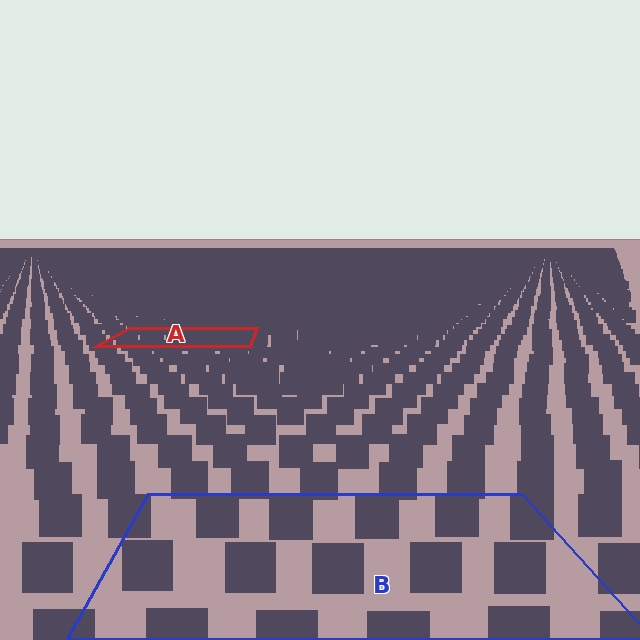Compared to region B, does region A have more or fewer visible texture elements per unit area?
Region A has more texture elements per unit area — they are packed more densely because it is farther away.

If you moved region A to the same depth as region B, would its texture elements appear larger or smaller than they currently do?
They would appear larger. At a closer depth, the same texture elements are projected at a bigger on-screen size.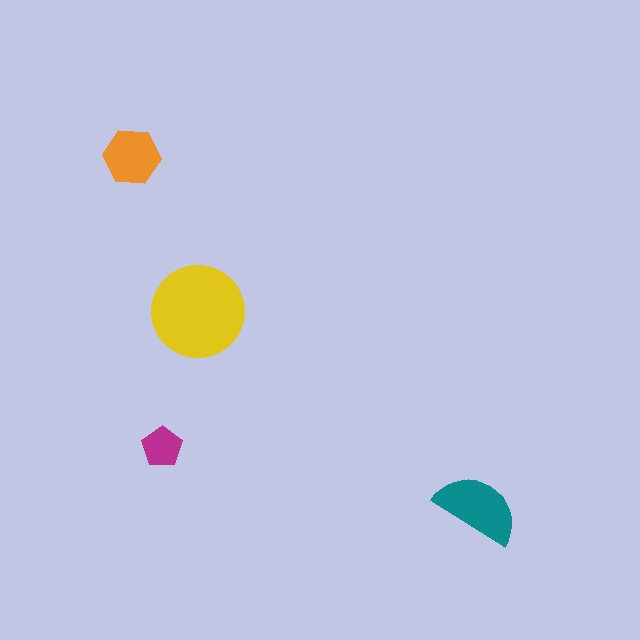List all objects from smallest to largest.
The magenta pentagon, the orange hexagon, the teal semicircle, the yellow circle.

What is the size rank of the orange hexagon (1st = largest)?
3rd.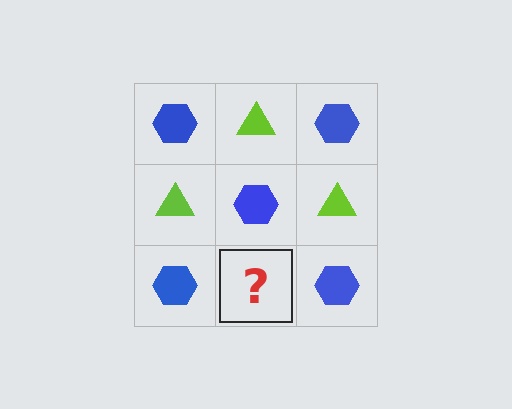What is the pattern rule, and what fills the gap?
The rule is that it alternates blue hexagon and lime triangle in a checkerboard pattern. The gap should be filled with a lime triangle.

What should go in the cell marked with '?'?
The missing cell should contain a lime triangle.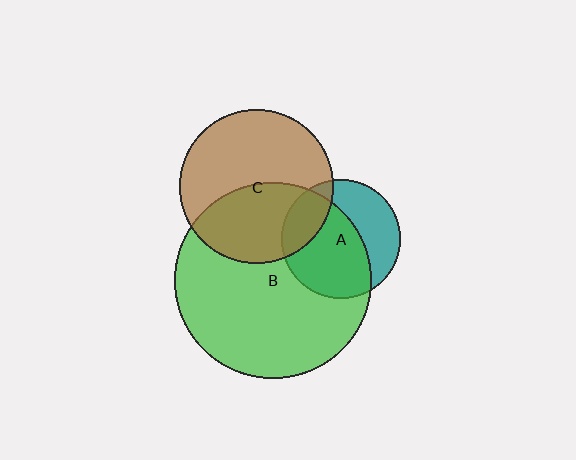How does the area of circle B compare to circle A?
Approximately 2.7 times.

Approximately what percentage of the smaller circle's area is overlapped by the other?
Approximately 20%.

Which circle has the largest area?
Circle B (green).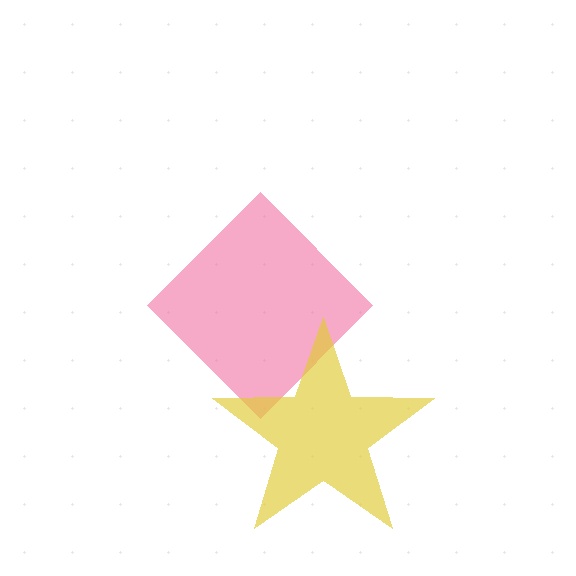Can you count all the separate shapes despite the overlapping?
Yes, there are 2 separate shapes.